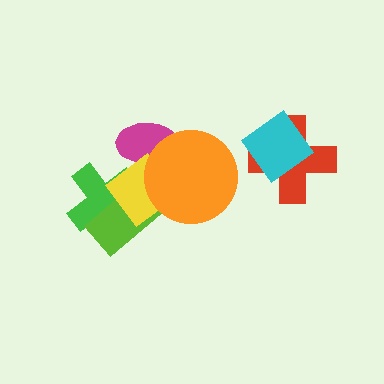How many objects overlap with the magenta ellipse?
2 objects overlap with the magenta ellipse.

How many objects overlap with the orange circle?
2 objects overlap with the orange circle.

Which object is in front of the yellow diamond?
The orange circle is in front of the yellow diamond.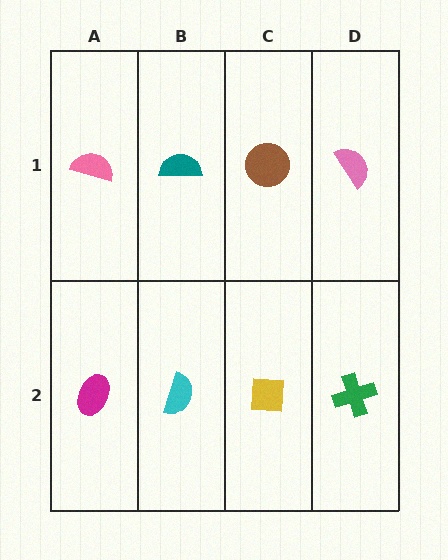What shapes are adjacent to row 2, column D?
A pink semicircle (row 1, column D), a yellow square (row 2, column C).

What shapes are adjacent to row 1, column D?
A green cross (row 2, column D), a brown circle (row 1, column C).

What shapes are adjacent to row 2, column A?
A pink semicircle (row 1, column A), a cyan semicircle (row 2, column B).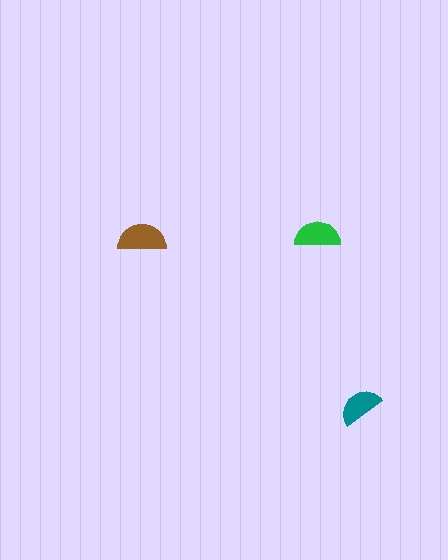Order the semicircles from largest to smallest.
the brown one, the green one, the teal one.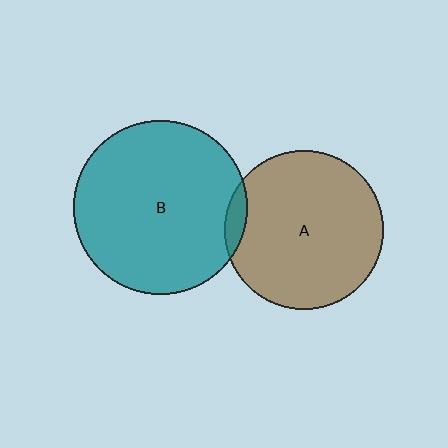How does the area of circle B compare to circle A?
Approximately 1.2 times.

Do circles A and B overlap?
Yes.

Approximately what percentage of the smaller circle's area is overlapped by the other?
Approximately 5%.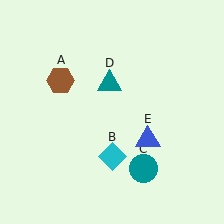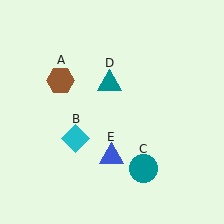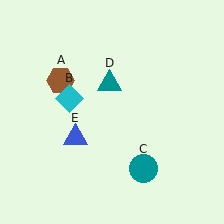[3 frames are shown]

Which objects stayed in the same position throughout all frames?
Brown hexagon (object A) and teal circle (object C) and teal triangle (object D) remained stationary.